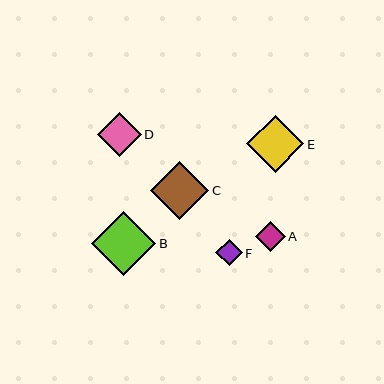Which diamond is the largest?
Diamond B is the largest with a size of approximately 64 pixels.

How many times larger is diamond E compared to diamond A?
Diamond E is approximately 1.9 times the size of diamond A.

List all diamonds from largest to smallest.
From largest to smallest: B, C, E, D, A, F.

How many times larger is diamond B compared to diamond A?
Diamond B is approximately 2.1 times the size of diamond A.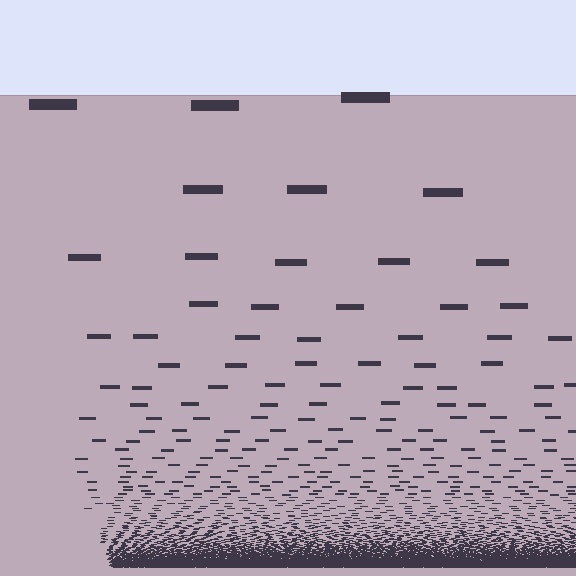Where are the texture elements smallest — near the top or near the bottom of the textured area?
Near the bottom.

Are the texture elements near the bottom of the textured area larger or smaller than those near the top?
Smaller. The gradient is inverted — elements near the bottom are smaller and denser.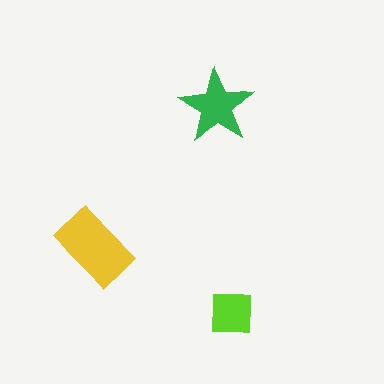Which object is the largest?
The yellow rectangle.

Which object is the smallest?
The lime square.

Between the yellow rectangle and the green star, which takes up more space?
The yellow rectangle.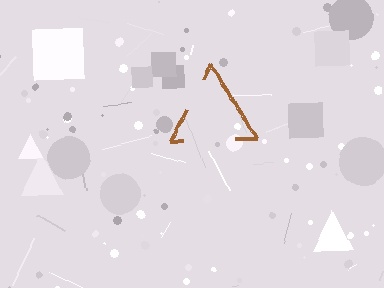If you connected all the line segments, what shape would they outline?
They would outline a triangle.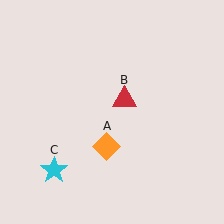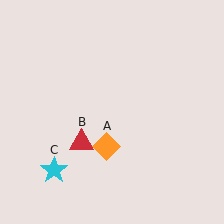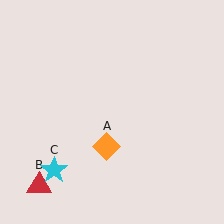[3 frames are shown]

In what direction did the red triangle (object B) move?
The red triangle (object B) moved down and to the left.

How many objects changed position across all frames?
1 object changed position: red triangle (object B).